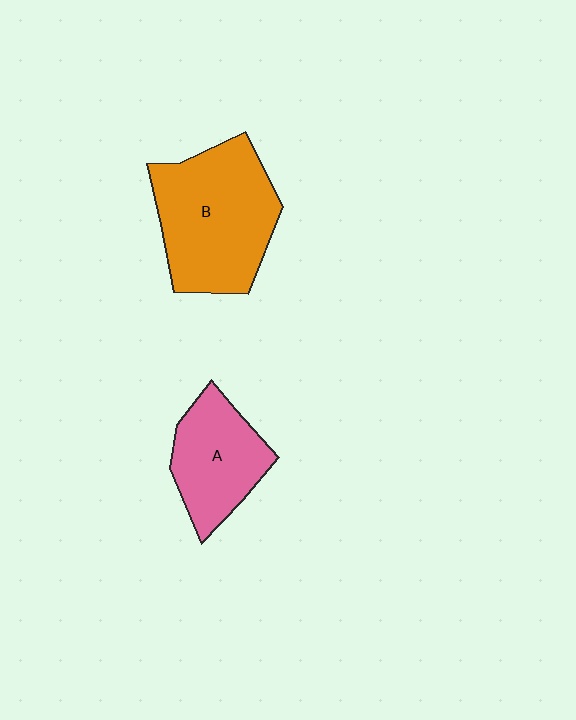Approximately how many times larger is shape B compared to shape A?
Approximately 1.6 times.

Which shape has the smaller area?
Shape A (pink).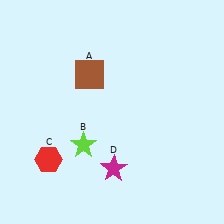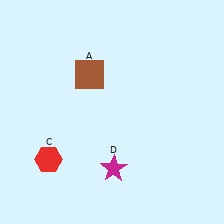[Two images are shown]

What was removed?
The lime star (B) was removed in Image 2.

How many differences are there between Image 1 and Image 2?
There is 1 difference between the two images.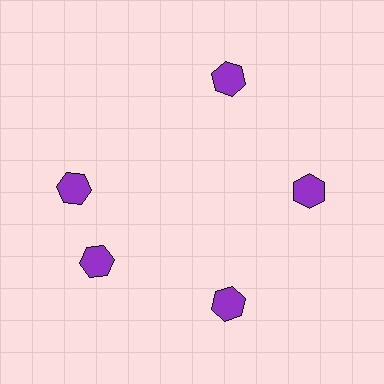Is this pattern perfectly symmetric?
No. The 5 purple hexagons are arranged in a ring, but one element near the 10 o'clock position is rotated out of alignment along the ring, breaking the 5-fold rotational symmetry.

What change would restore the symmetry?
The symmetry would be restored by rotating it back into even spacing with its neighbors so that all 5 hexagons sit at equal angles and equal distance from the center.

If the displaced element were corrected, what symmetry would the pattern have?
It would have 5-fold rotational symmetry — the pattern would map onto itself every 72 degrees.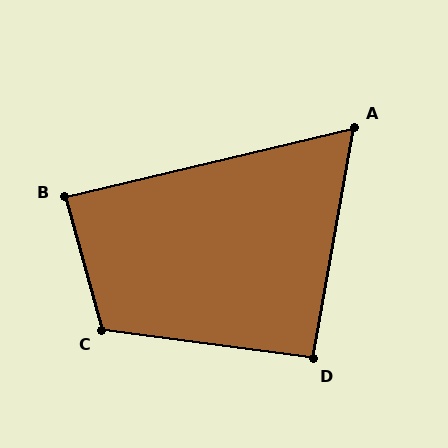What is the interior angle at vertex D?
Approximately 92 degrees (approximately right).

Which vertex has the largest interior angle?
C, at approximately 113 degrees.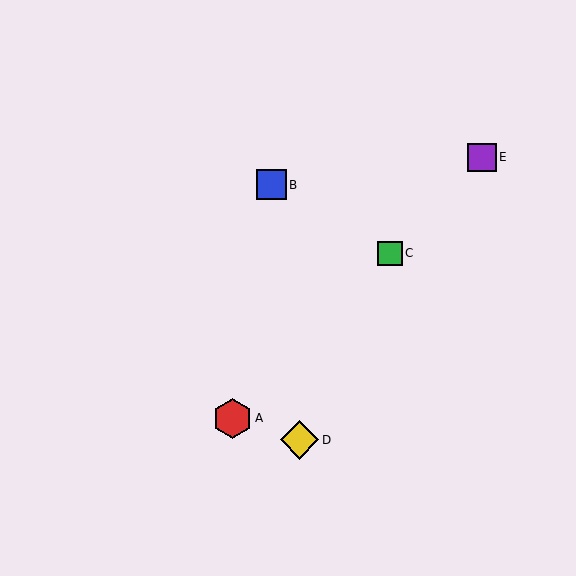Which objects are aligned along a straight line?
Objects A, C, E are aligned along a straight line.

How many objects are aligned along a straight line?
3 objects (A, C, E) are aligned along a straight line.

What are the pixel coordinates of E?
Object E is at (482, 157).